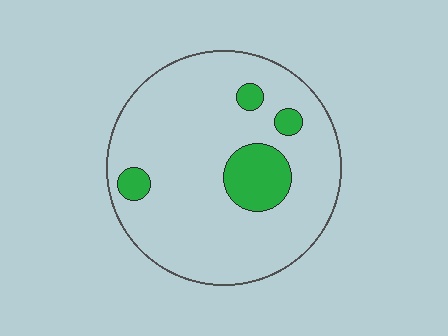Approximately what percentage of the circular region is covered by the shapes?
Approximately 15%.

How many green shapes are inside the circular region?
4.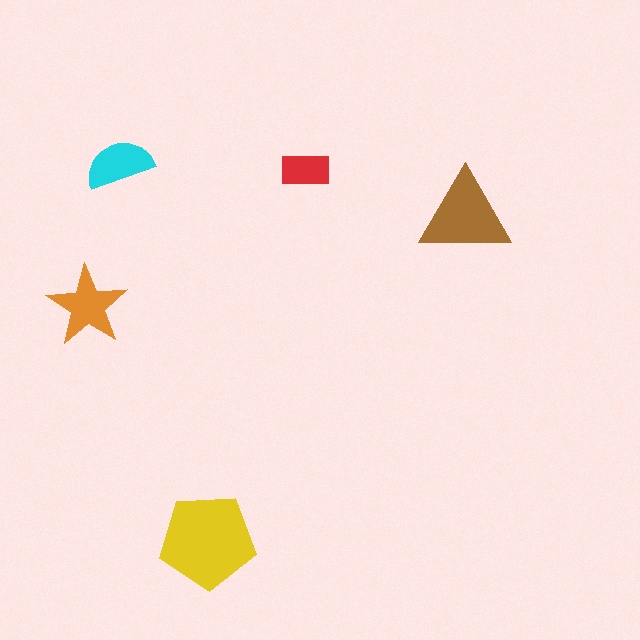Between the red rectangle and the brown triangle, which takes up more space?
The brown triangle.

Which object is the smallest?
The red rectangle.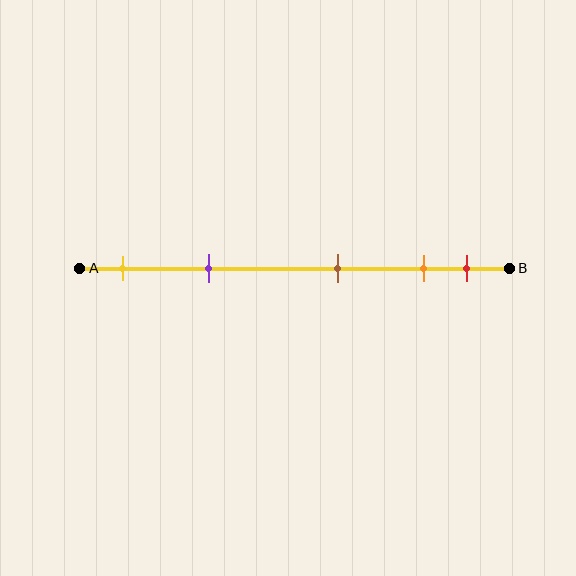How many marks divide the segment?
There are 5 marks dividing the segment.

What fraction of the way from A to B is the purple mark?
The purple mark is approximately 30% (0.3) of the way from A to B.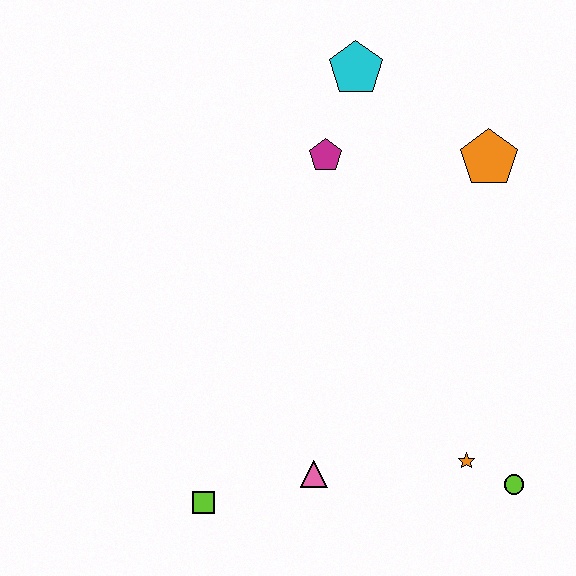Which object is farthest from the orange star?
The cyan pentagon is farthest from the orange star.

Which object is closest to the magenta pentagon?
The cyan pentagon is closest to the magenta pentagon.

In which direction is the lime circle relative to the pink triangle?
The lime circle is to the right of the pink triangle.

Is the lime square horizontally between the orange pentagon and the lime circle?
No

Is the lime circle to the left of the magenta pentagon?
No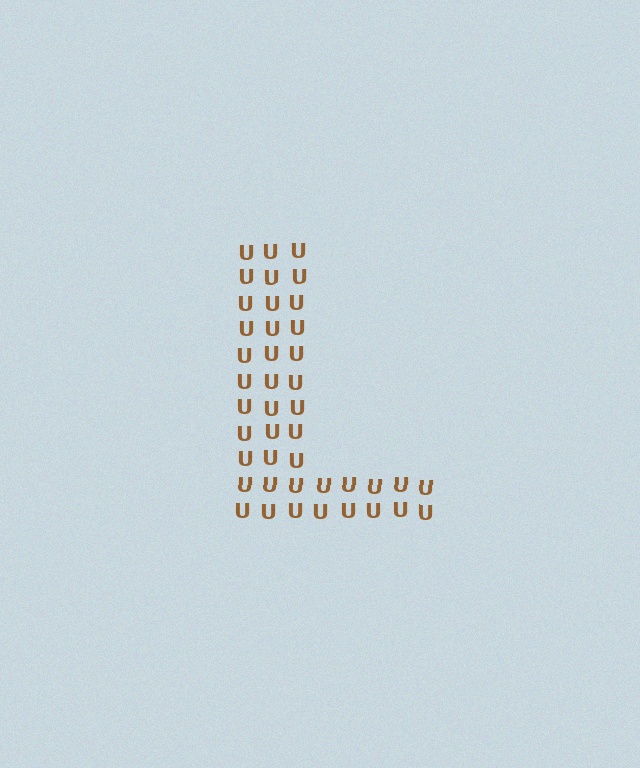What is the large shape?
The large shape is the letter L.